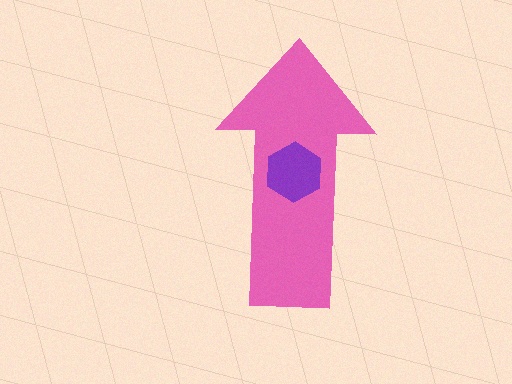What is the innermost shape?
The purple hexagon.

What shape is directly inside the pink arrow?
The purple hexagon.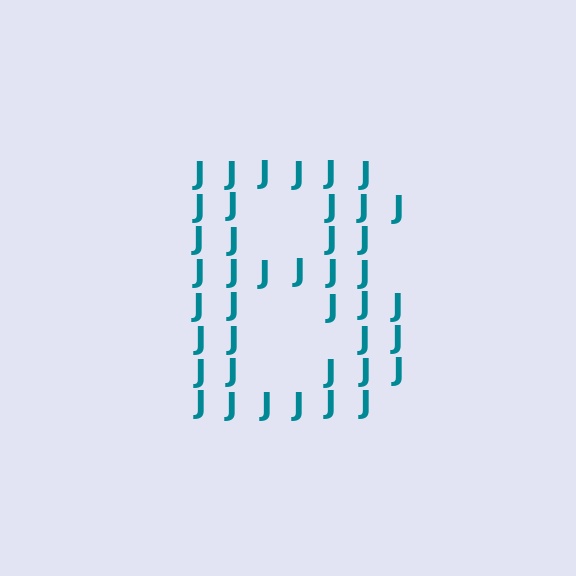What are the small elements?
The small elements are letter J's.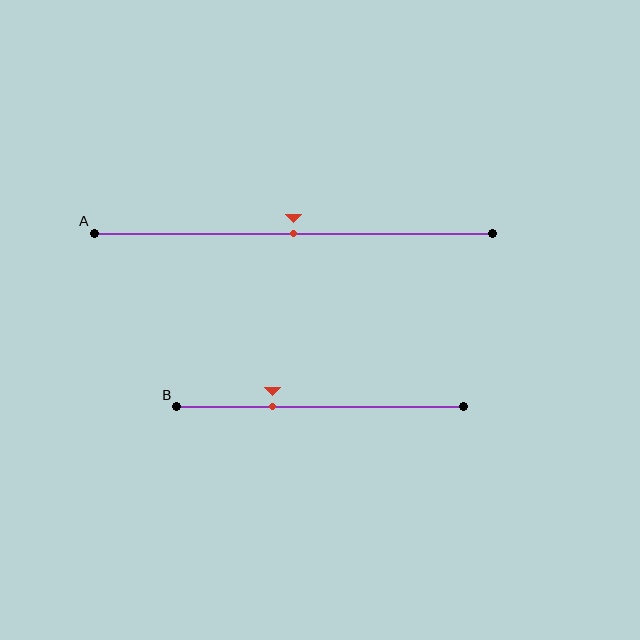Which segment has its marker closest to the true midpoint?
Segment A has its marker closest to the true midpoint.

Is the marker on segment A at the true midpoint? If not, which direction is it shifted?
Yes, the marker on segment A is at the true midpoint.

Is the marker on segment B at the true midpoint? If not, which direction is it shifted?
No, the marker on segment B is shifted to the left by about 17% of the segment length.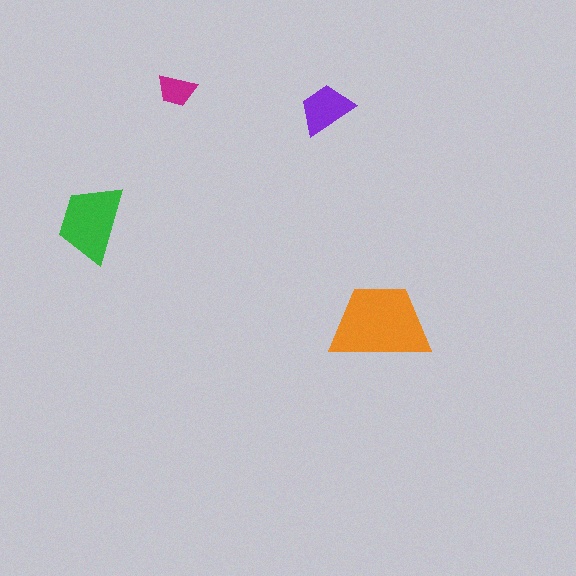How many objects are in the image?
There are 4 objects in the image.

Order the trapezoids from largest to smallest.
the orange one, the green one, the purple one, the magenta one.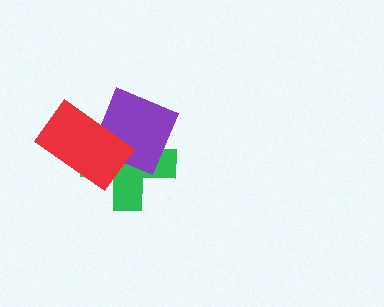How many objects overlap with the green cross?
2 objects overlap with the green cross.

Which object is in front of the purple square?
The red rectangle is in front of the purple square.